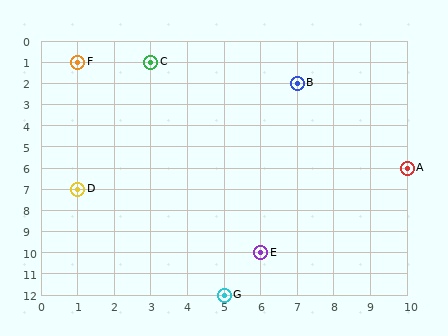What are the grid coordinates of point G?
Point G is at grid coordinates (5, 12).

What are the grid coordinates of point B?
Point B is at grid coordinates (7, 2).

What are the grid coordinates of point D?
Point D is at grid coordinates (1, 7).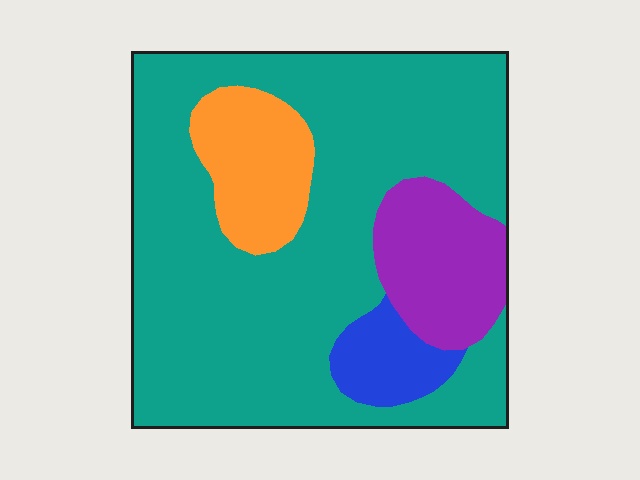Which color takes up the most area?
Teal, at roughly 70%.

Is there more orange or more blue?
Orange.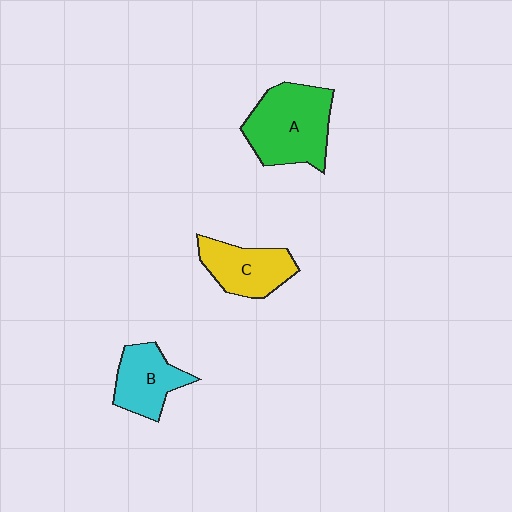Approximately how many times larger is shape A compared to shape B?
Approximately 1.6 times.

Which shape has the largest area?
Shape A (green).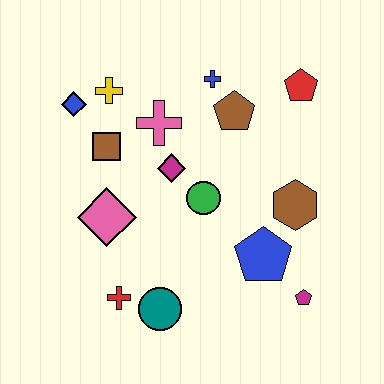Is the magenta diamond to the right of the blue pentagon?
No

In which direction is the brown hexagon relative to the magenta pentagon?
The brown hexagon is above the magenta pentagon.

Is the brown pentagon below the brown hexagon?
No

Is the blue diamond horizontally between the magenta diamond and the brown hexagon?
No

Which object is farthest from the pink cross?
The magenta pentagon is farthest from the pink cross.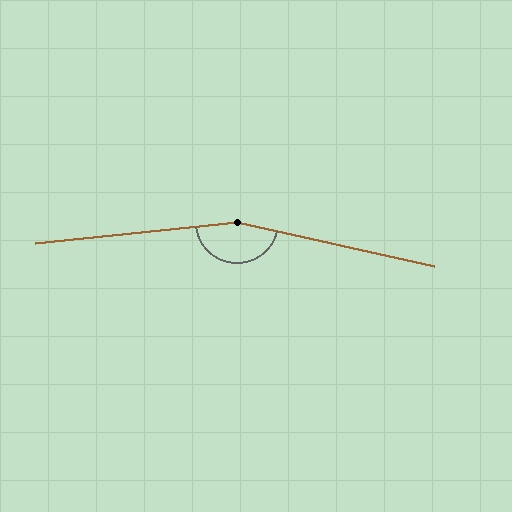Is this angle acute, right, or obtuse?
It is obtuse.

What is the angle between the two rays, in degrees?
Approximately 162 degrees.